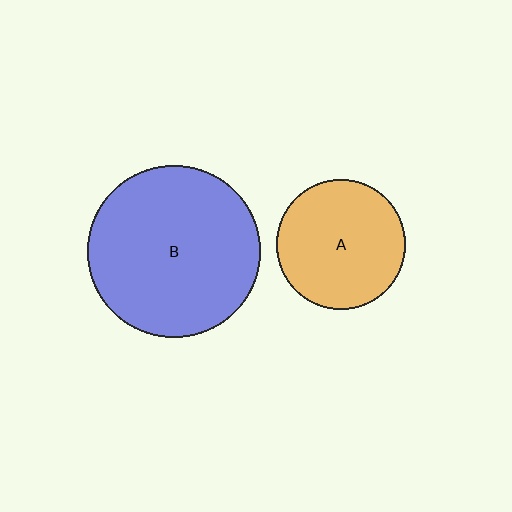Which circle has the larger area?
Circle B (blue).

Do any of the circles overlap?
No, none of the circles overlap.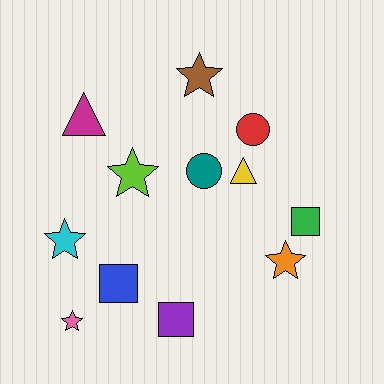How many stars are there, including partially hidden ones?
There are 5 stars.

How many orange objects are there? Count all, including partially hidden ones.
There is 1 orange object.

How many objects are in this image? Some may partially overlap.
There are 12 objects.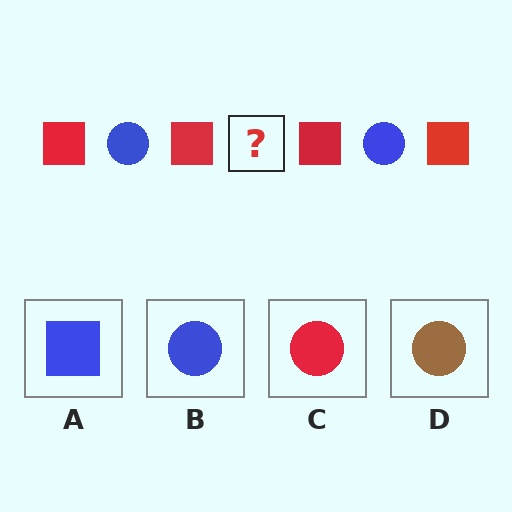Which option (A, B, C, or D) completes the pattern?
B.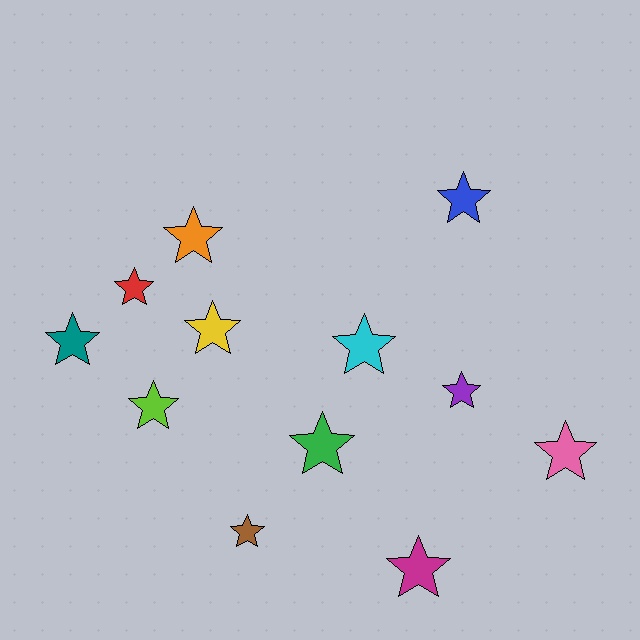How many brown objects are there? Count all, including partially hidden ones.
There is 1 brown object.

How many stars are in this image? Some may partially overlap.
There are 12 stars.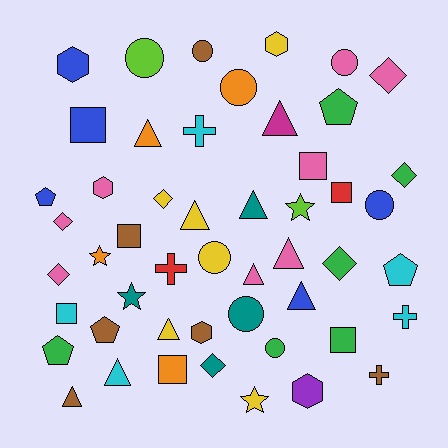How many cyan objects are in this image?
There are 5 cyan objects.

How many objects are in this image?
There are 50 objects.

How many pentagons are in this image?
There are 5 pentagons.